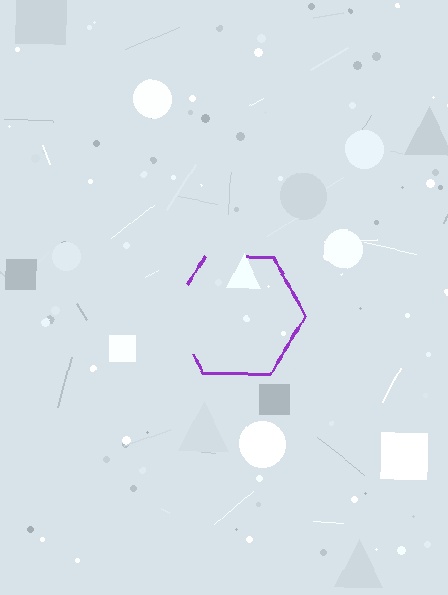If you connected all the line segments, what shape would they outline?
They would outline a hexagon.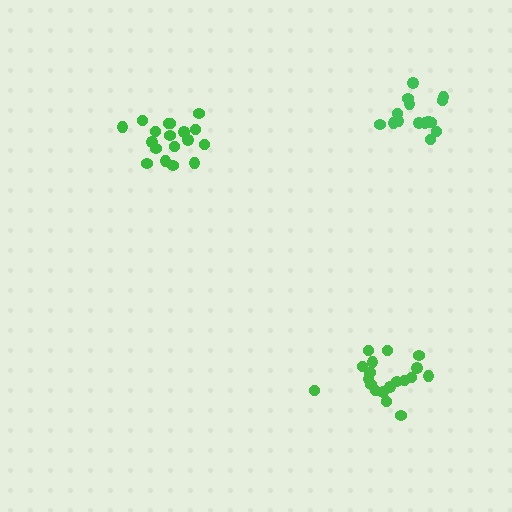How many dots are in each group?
Group 1: 19 dots, Group 2: 18 dots, Group 3: 15 dots (52 total).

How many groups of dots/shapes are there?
There are 3 groups.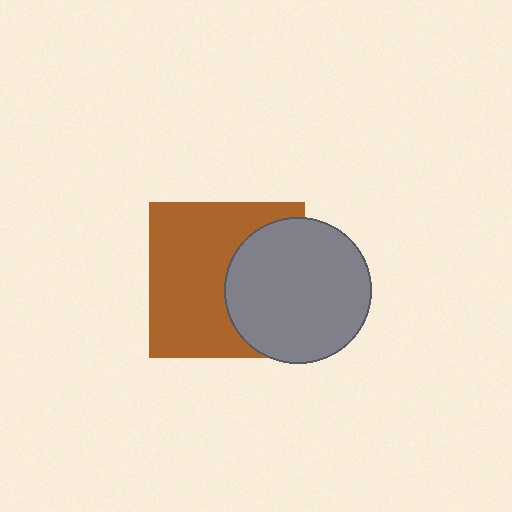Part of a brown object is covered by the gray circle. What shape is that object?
It is a square.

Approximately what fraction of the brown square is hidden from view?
Roughly 39% of the brown square is hidden behind the gray circle.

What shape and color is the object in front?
The object in front is a gray circle.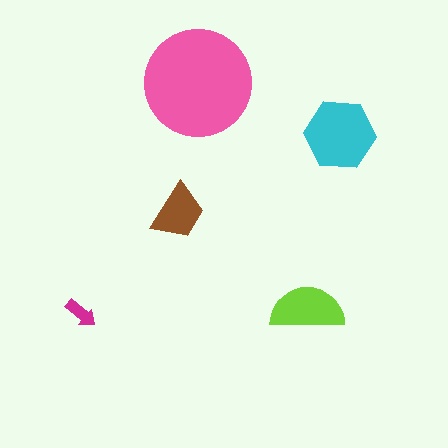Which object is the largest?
The pink circle.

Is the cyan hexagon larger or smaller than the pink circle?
Smaller.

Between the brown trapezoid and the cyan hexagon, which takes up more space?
The cyan hexagon.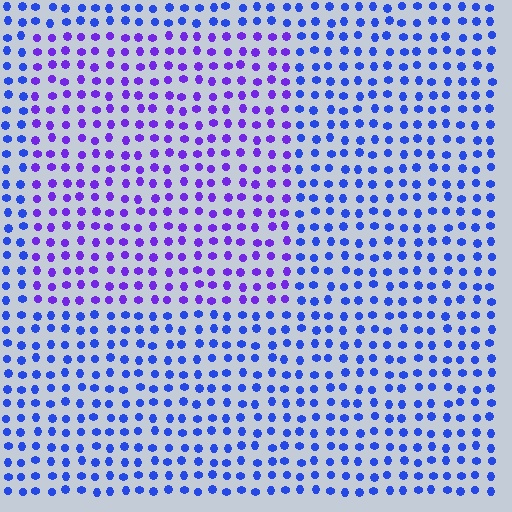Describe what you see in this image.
The image is filled with small blue elements in a uniform arrangement. A rectangle-shaped region is visible where the elements are tinted to a slightly different hue, forming a subtle color boundary.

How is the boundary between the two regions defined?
The boundary is defined purely by a slight shift in hue (about 36 degrees). Spacing, size, and orientation are identical on both sides.